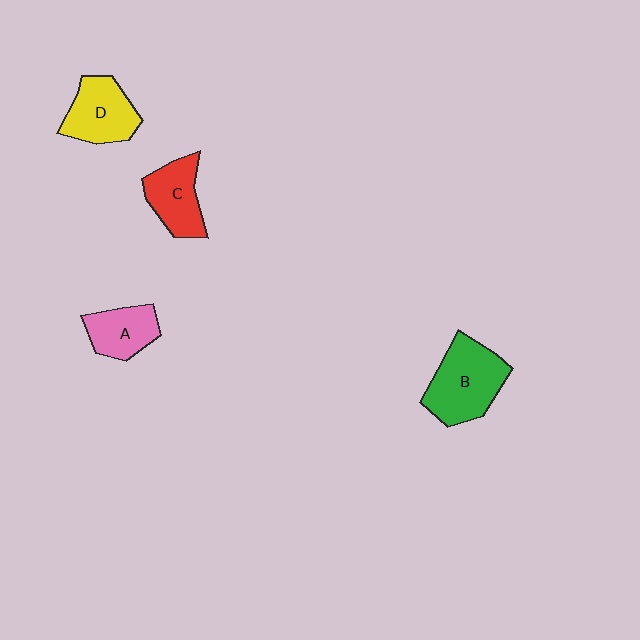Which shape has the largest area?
Shape B (green).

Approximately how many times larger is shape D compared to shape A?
Approximately 1.3 times.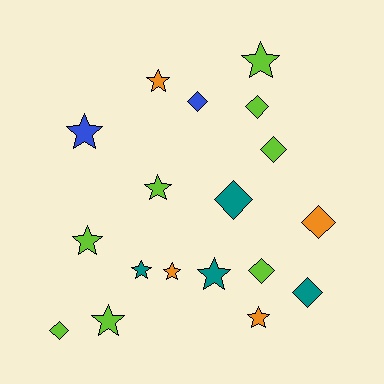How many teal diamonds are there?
There are 2 teal diamonds.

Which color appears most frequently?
Lime, with 8 objects.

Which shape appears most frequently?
Star, with 10 objects.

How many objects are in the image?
There are 18 objects.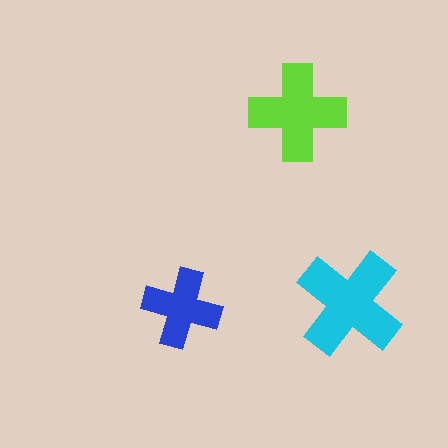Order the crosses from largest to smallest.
the cyan one, the lime one, the blue one.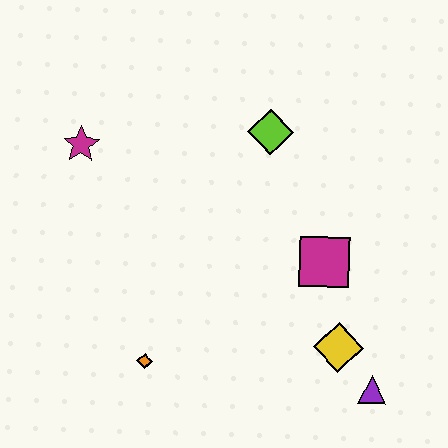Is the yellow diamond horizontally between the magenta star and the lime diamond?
No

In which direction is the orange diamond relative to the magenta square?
The orange diamond is to the left of the magenta square.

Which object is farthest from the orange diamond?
The lime diamond is farthest from the orange diamond.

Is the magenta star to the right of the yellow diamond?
No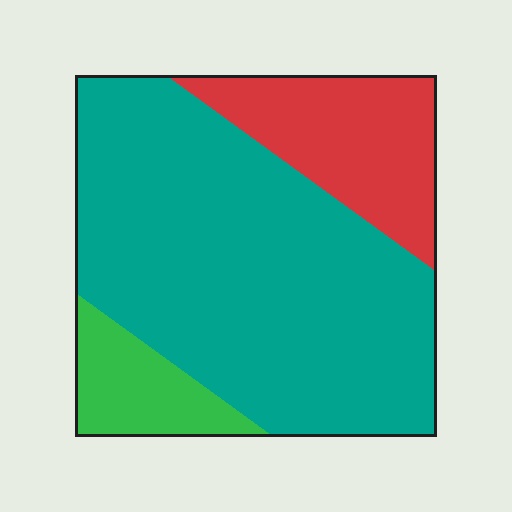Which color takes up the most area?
Teal, at roughly 70%.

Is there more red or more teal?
Teal.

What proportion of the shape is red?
Red covers 20% of the shape.